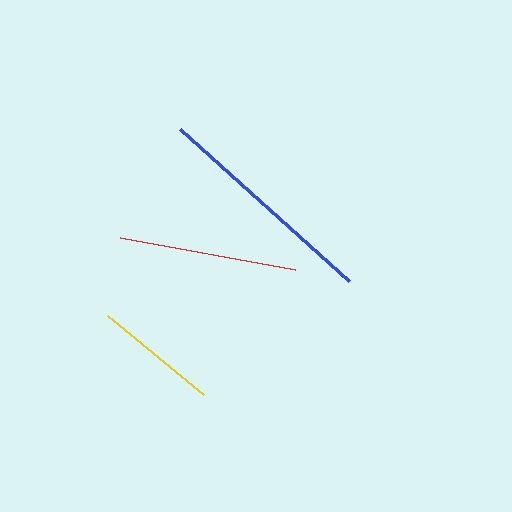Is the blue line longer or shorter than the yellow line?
The blue line is longer than the yellow line.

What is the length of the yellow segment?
The yellow segment is approximately 125 pixels long.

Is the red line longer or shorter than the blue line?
The blue line is longer than the red line.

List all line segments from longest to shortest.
From longest to shortest: blue, red, yellow.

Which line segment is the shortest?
The yellow line is the shortest at approximately 125 pixels.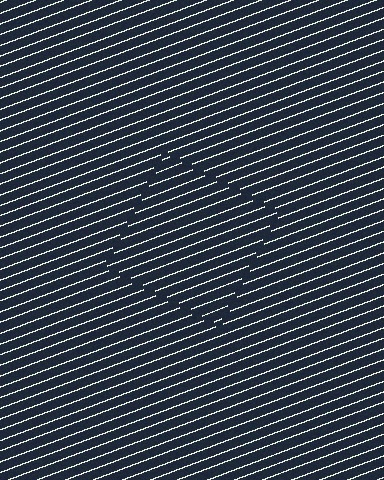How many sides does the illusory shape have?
4 sides — the line-ends trace a square.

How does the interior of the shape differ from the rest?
The interior of the shape contains the same grating, shifted by half a period — the contour is defined by the phase discontinuity where line-ends from the inner and outer gratings abut.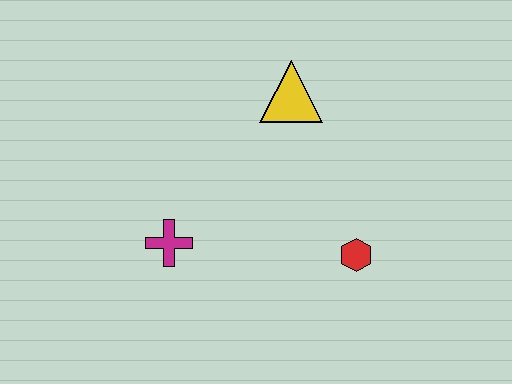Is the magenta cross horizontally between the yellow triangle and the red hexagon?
No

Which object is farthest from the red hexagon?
The magenta cross is farthest from the red hexagon.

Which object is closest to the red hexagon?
The yellow triangle is closest to the red hexagon.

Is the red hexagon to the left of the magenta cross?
No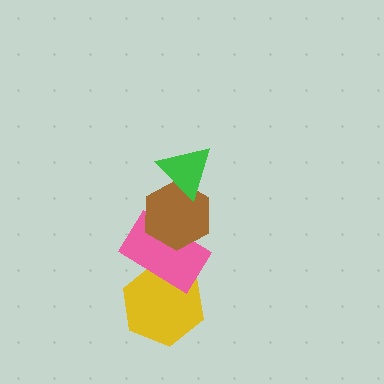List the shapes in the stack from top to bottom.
From top to bottom: the green triangle, the brown hexagon, the pink rectangle, the yellow hexagon.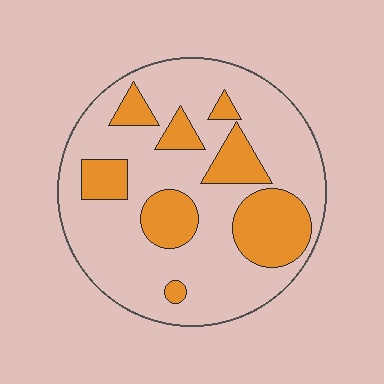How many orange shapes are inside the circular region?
8.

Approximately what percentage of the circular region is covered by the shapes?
Approximately 25%.